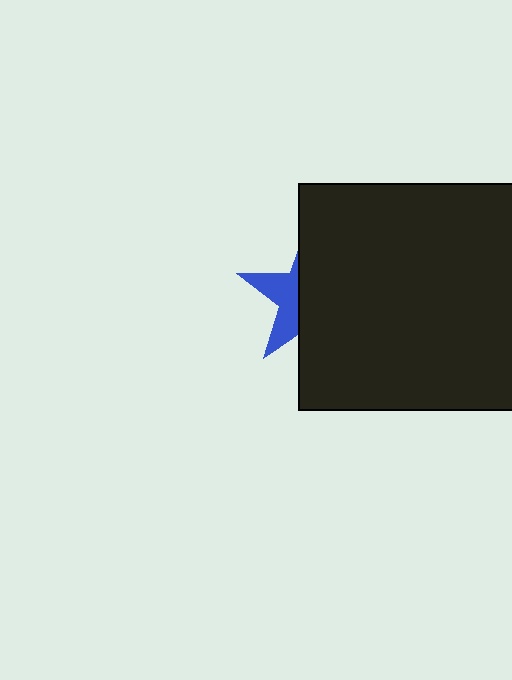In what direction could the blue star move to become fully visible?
The blue star could move left. That would shift it out from behind the black square entirely.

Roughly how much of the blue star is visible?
A small part of it is visible (roughly 35%).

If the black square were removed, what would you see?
You would see the complete blue star.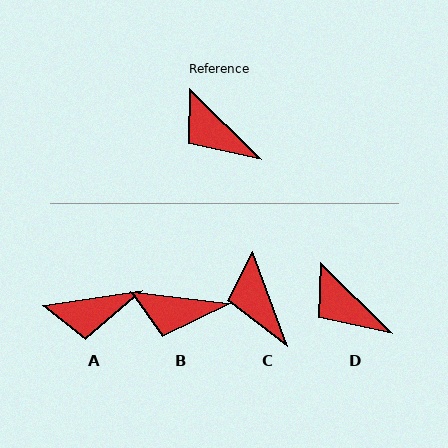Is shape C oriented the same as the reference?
No, it is off by about 25 degrees.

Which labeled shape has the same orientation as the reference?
D.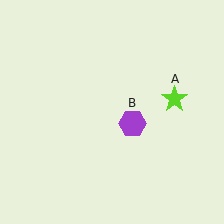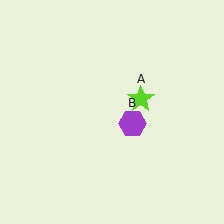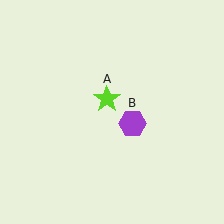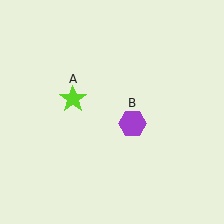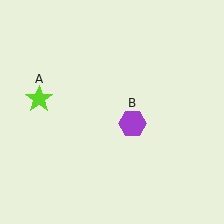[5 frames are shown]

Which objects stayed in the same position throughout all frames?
Purple hexagon (object B) remained stationary.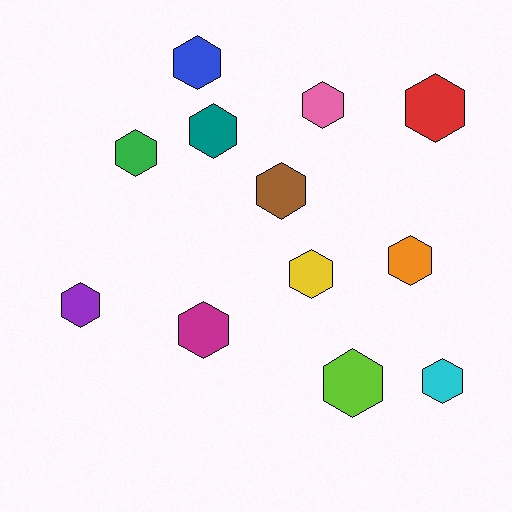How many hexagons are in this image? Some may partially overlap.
There are 12 hexagons.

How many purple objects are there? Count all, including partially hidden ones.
There is 1 purple object.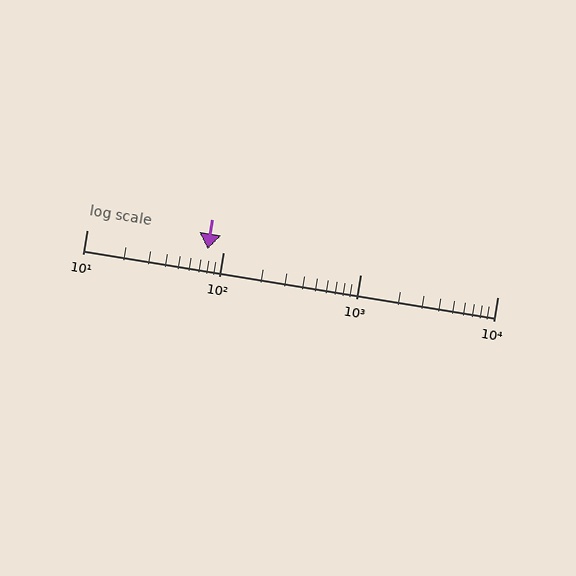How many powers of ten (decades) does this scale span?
The scale spans 3 decades, from 10 to 10000.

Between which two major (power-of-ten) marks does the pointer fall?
The pointer is between 10 and 100.